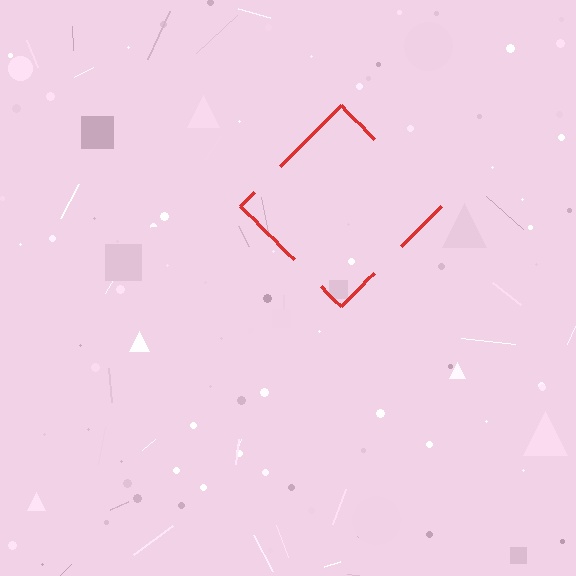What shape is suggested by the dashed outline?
The dashed outline suggests a diamond.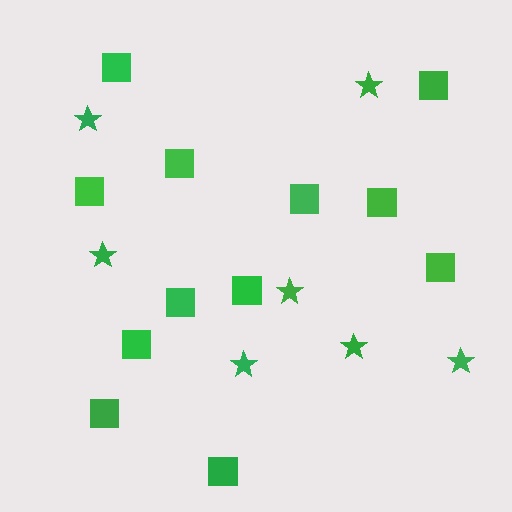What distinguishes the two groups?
There are 2 groups: one group of stars (7) and one group of squares (12).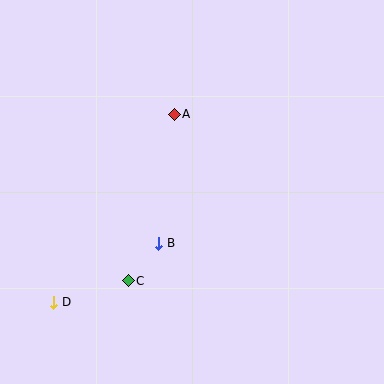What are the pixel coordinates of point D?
Point D is at (54, 302).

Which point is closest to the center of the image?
Point B at (159, 243) is closest to the center.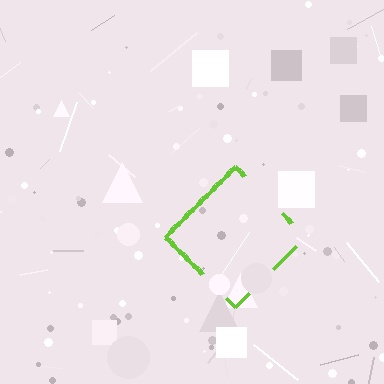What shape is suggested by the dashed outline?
The dashed outline suggests a diamond.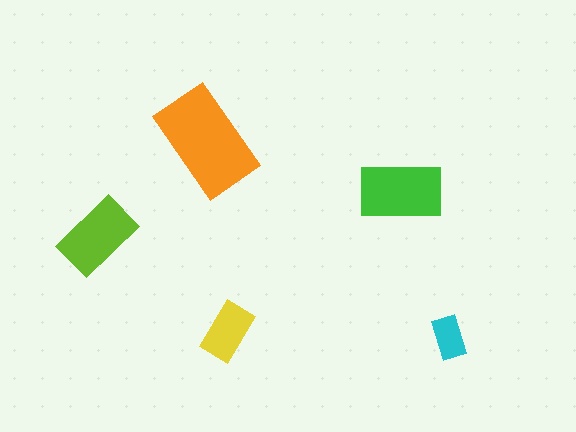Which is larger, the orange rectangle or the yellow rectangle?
The orange one.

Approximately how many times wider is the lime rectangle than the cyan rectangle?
About 2 times wider.